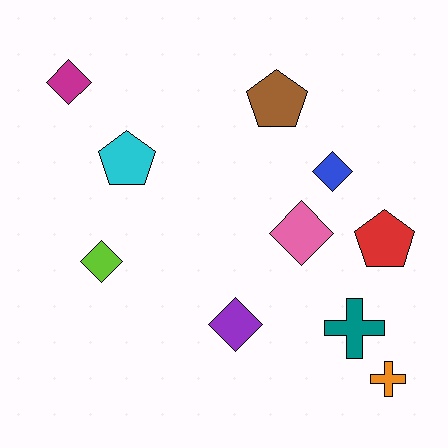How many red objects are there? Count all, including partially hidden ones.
There is 1 red object.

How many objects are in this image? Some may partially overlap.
There are 10 objects.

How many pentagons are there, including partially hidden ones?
There are 3 pentagons.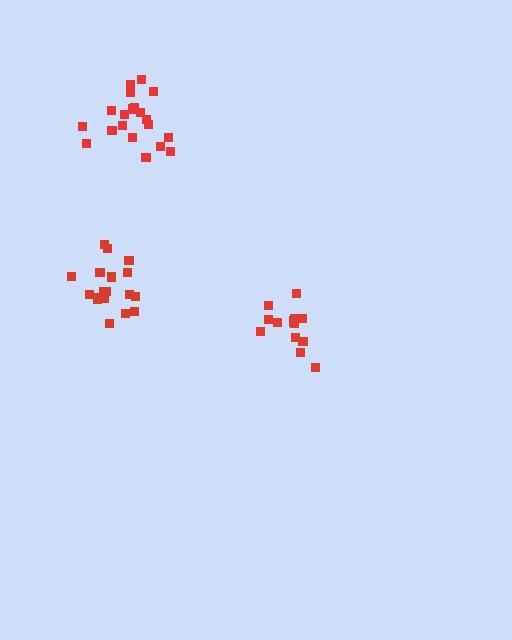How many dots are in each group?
Group 1: 18 dots, Group 2: 20 dots, Group 3: 14 dots (52 total).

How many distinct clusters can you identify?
There are 3 distinct clusters.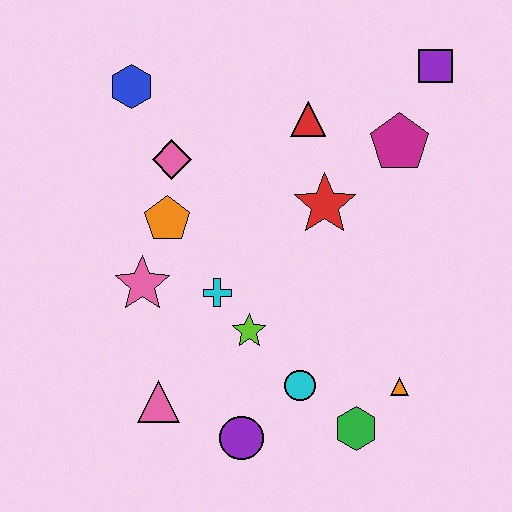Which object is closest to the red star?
The red triangle is closest to the red star.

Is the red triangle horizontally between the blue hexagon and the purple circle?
No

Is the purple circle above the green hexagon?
No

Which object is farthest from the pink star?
The purple square is farthest from the pink star.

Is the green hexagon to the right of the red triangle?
Yes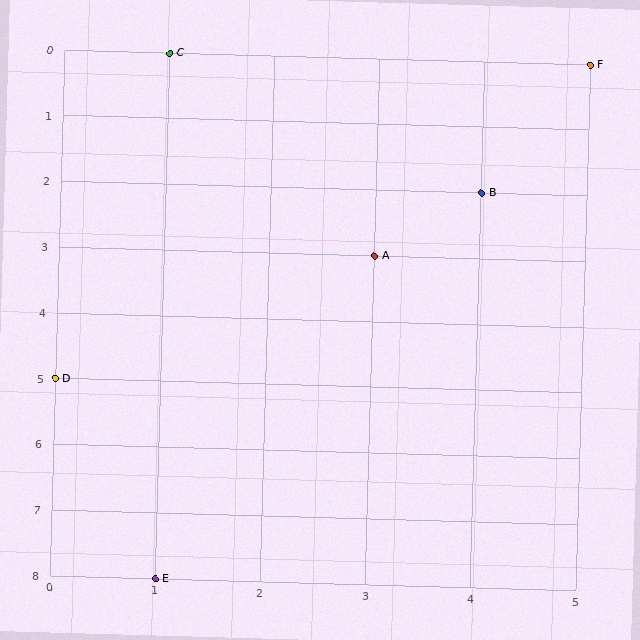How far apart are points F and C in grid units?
Points F and C are 4 columns apart.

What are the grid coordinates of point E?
Point E is at grid coordinates (1, 8).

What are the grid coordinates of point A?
Point A is at grid coordinates (3, 3).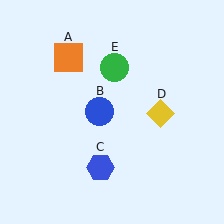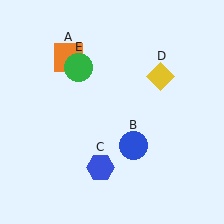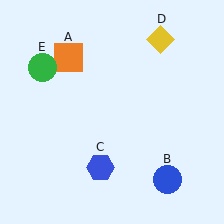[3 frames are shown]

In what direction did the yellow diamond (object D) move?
The yellow diamond (object D) moved up.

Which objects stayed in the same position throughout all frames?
Orange square (object A) and blue hexagon (object C) remained stationary.